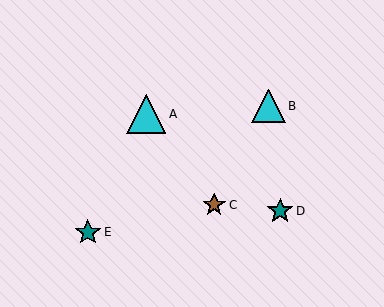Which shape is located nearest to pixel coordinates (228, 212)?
The brown star (labeled C) at (214, 205) is nearest to that location.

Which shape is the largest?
The cyan triangle (labeled A) is the largest.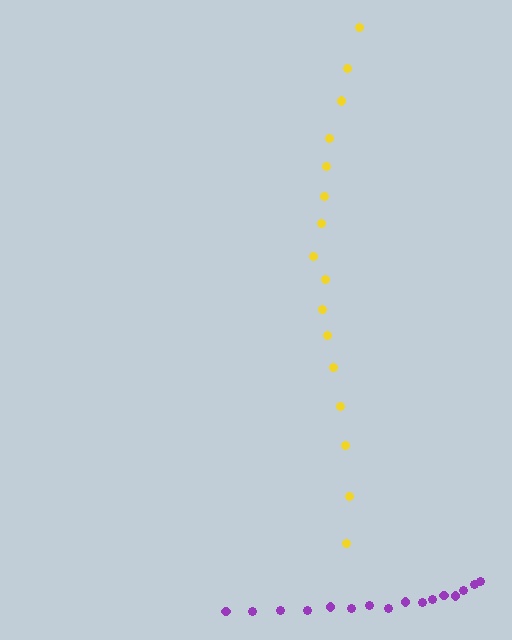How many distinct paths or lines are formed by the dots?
There are 2 distinct paths.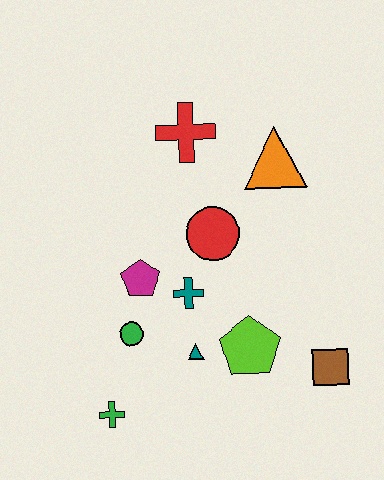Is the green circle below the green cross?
No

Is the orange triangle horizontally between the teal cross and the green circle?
No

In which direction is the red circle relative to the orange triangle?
The red circle is below the orange triangle.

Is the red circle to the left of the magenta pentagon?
No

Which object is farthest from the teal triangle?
The red cross is farthest from the teal triangle.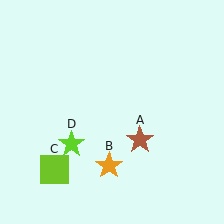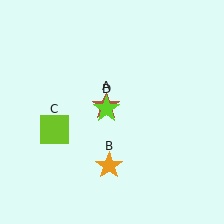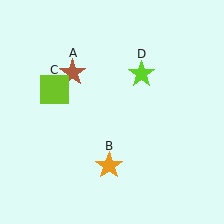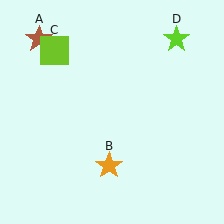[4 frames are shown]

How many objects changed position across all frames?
3 objects changed position: brown star (object A), lime square (object C), lime star (object D).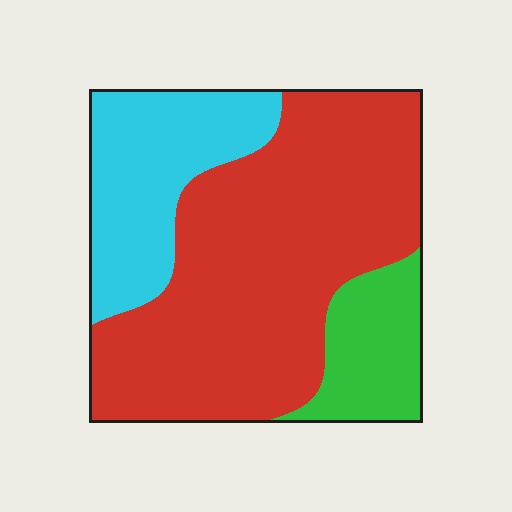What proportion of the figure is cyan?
Cyan covers 24% of the figure.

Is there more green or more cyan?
Cyan.